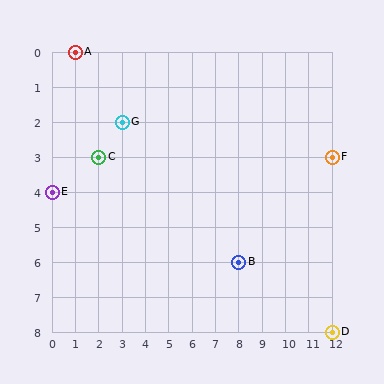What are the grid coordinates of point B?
Point B is at grid coordinates (8, 6).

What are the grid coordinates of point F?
Point F is at grid coordinates (12, 3).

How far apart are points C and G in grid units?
Points C and G are 1 column and 1 row apart (about 1.4 grid units diagonally).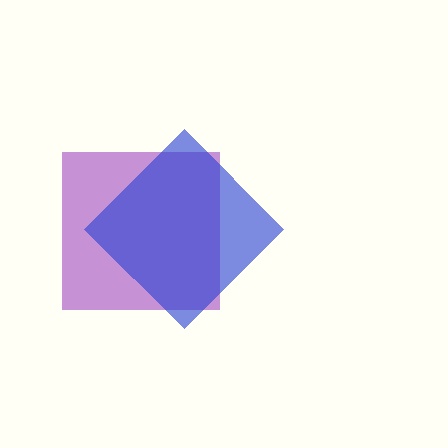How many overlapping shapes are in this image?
There are 2 overlapping shapes in the image.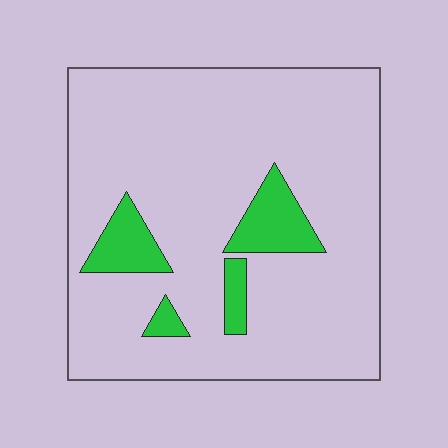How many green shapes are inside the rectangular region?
4.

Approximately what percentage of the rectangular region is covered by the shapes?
Approximately 10%.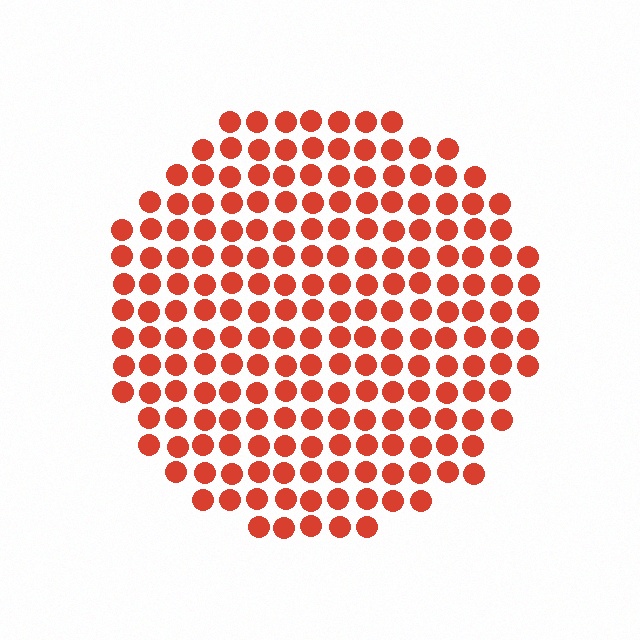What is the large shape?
The large shape is a circle.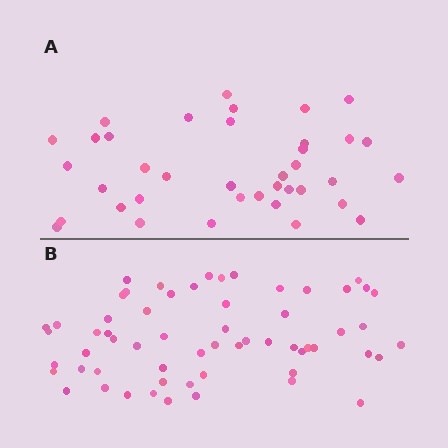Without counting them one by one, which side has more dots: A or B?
Region B (the bottom region) has more dots.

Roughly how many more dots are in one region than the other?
Region B has approximately 20 more dots than region A.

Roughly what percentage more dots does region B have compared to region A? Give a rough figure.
About 60% more.